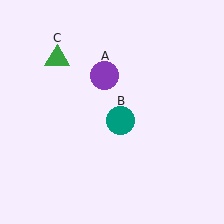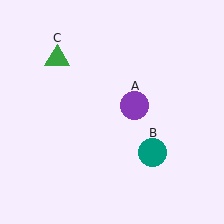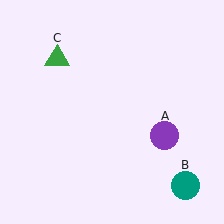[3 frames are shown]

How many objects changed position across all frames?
2 objects changed position: purple circle (object A), teal circle (object B).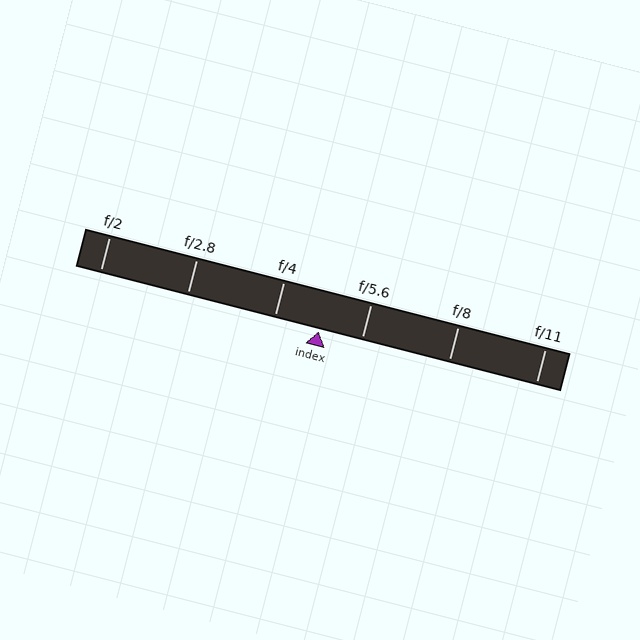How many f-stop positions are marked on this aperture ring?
There are 6 f-stop positions marked.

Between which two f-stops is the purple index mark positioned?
The index mark is between f/4 and f/5.6.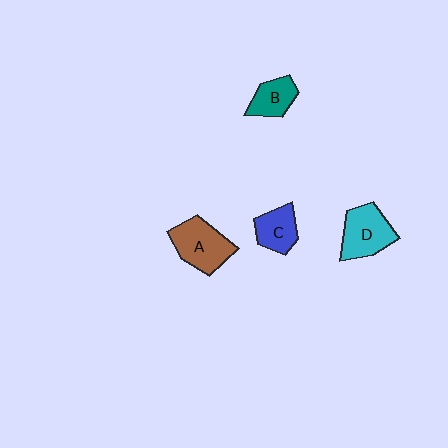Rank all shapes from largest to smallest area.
From largest to smallest: A (brown), D (cyan), C (blue), B (teal).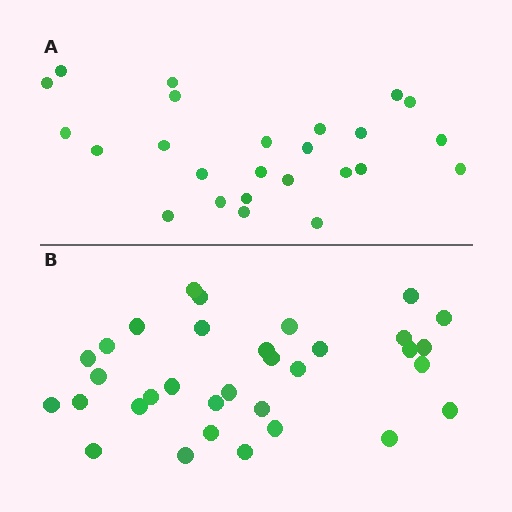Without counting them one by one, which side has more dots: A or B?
Region B (the bottom region) has more dots.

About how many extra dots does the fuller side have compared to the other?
Region B has roughly 8 or so more dots than region A.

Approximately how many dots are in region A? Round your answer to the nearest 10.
About 20 dots. (The exact count is 25, which rounds to 20.)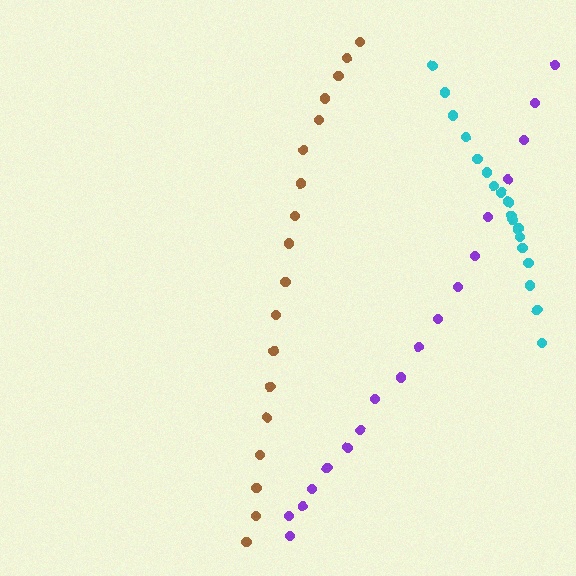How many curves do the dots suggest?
There are 3 distinct paths.